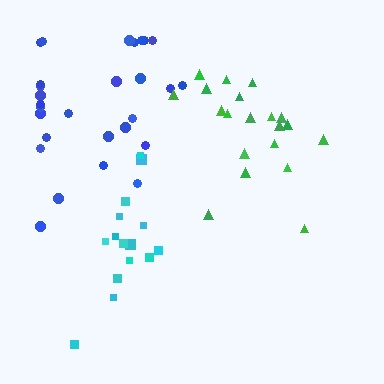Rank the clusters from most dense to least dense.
green, cyan, blue.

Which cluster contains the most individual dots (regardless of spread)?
Blue (28).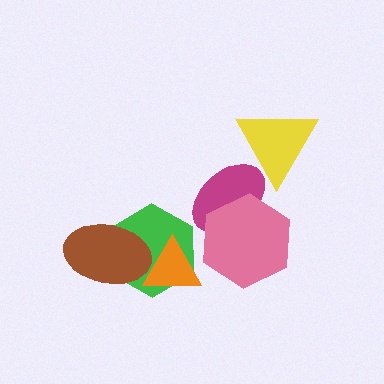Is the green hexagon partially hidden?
Yes, it is partially covered by another shape.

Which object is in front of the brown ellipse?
The orange triangle is in front of the brown ellipse.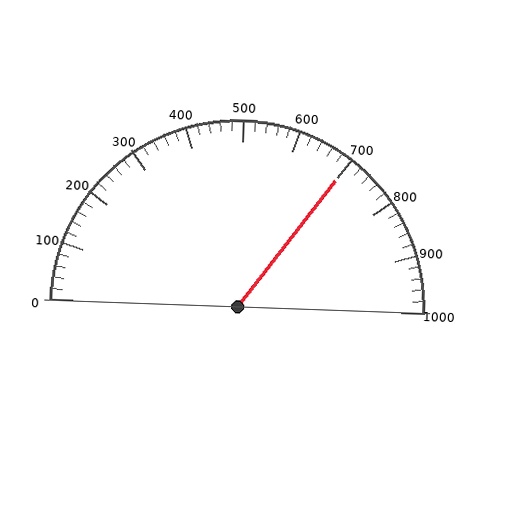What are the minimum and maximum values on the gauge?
The gauge ranges from 0 to 1000.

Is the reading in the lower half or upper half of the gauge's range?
The reading is in the upper half of the range (0 to 1000).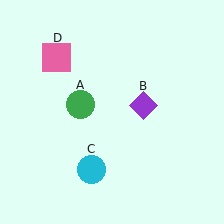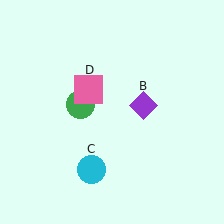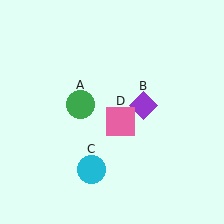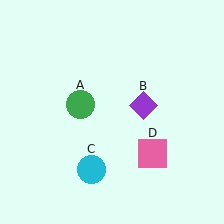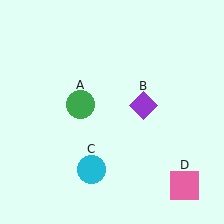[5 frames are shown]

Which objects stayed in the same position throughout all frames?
Green circle (object A) and purple diamond (object B) and cyan circle (object C) remained stationary.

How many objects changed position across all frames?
1 object changed position: pink square (object D).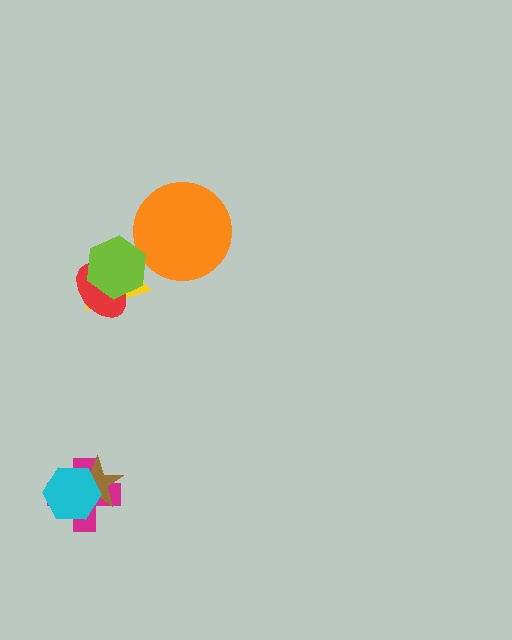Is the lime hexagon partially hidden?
No, no other shape covers it.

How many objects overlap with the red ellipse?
2 objects overlap with the red ellipse.